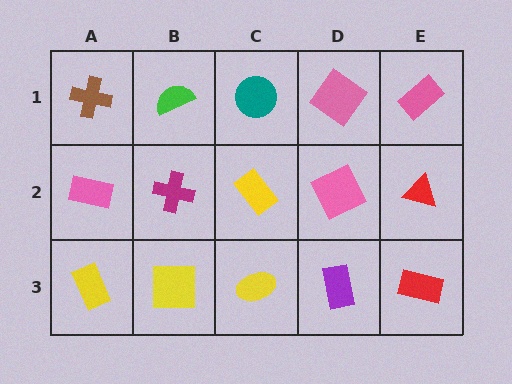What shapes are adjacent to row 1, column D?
A pink square (row 2, column D), a teal circle (row 1, column C), a pink rectangle (row 1, column E).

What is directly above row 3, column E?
A red triangle.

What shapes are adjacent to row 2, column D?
A pink diamond (row 1, column D), a purple rectangle (row 3, column D), a yellow rectangle (row 2, column C), a red triangle (row 2, column E).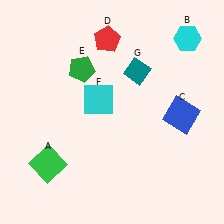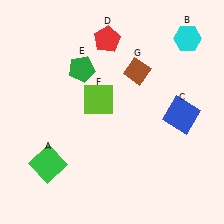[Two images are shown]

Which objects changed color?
F changed from cyan to lime. G changed from teal to brown.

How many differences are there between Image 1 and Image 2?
There are 2 differences between the two images.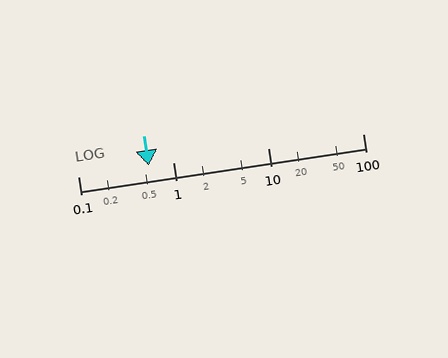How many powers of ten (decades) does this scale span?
The scale spans 3 decades, from 0.1 to 100.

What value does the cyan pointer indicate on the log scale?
The pointer indicates approximately 0.55.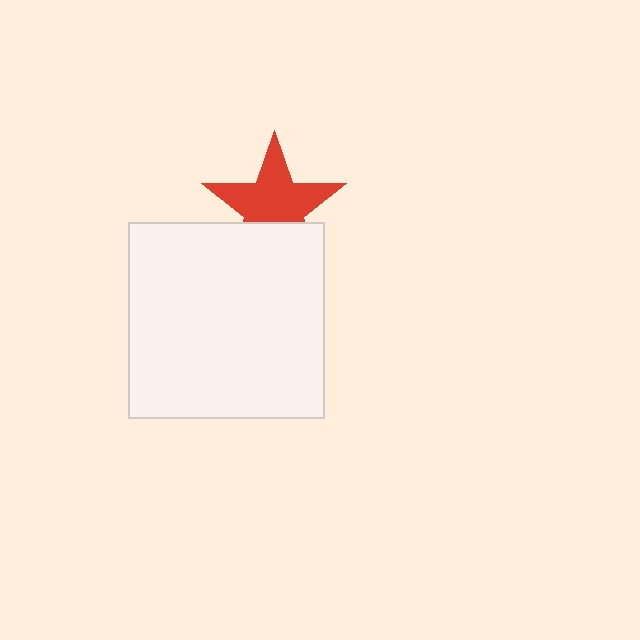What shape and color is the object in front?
The object in front is a white square.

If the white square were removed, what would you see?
You would see the complete red star.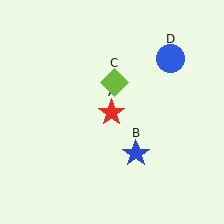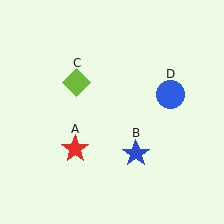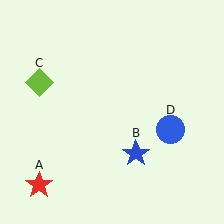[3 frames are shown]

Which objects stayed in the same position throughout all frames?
Blue star (object B) remained stationary.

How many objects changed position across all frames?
3 objects changed position: red star (object A), lime diamond (object C), blue circle (object D).